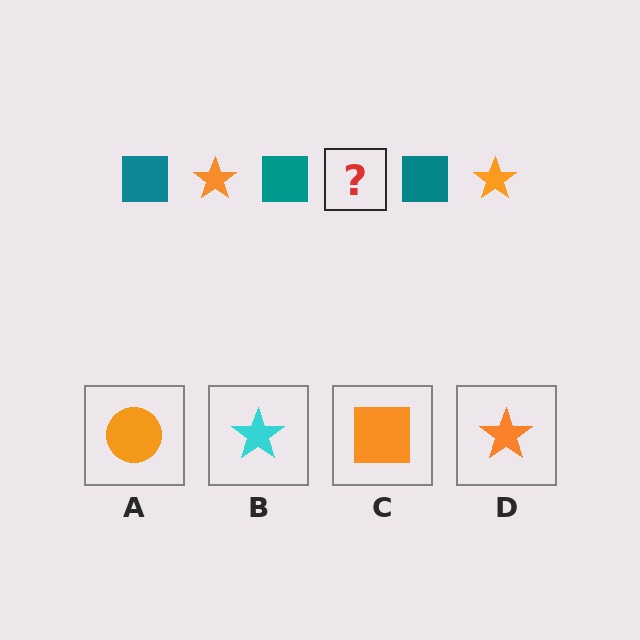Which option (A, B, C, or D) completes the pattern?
D.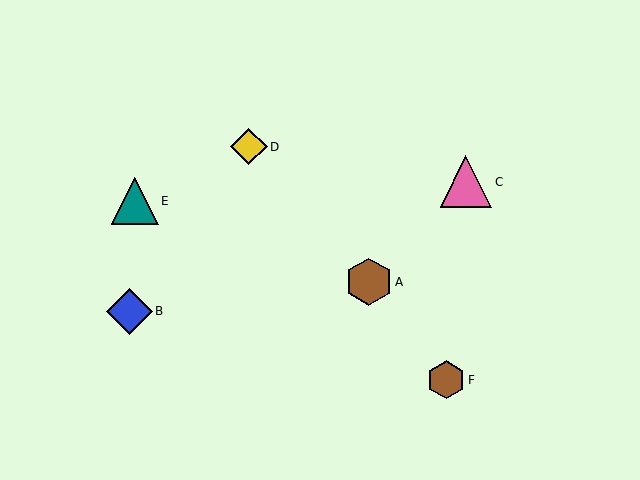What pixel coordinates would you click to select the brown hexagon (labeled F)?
Click at (446, 380) to select the brown hexagon F.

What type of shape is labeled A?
Shape A is a brown hexagon.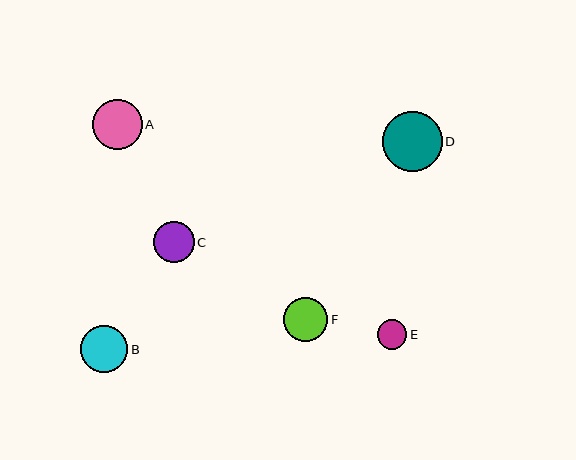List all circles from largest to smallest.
From largest to smallest: D, A, B, F, C, E.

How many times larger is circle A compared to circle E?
Circle A is approximately 1.7 times the size of circle E.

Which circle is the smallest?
Circle E is the smallest with a size of approximately 29 pixels.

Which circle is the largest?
Circle D is the largest with a size of approximately 60 pixels.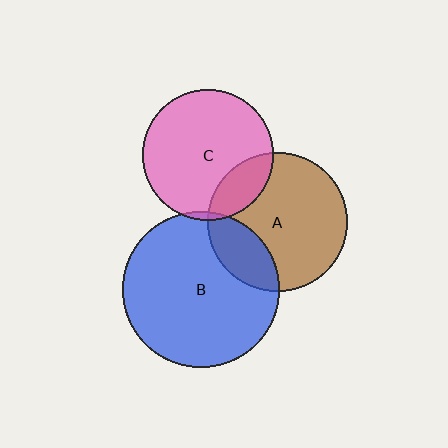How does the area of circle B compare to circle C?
Approximately 1.4 times.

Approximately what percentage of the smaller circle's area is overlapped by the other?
Approximately 20%.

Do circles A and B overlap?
Yes.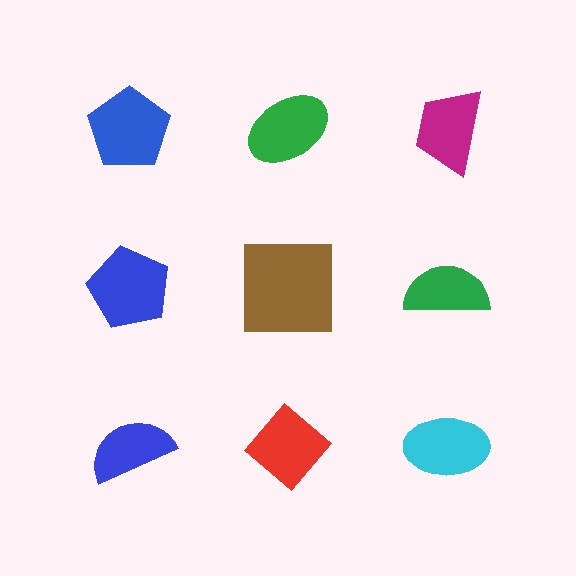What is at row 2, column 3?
A green semicircle.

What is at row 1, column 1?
A blue pentagon.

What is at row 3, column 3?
A cyan ellipse.